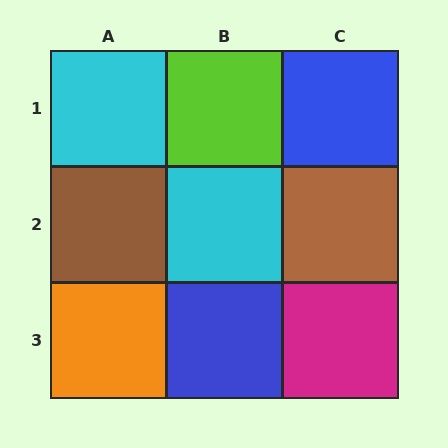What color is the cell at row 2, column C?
Brown.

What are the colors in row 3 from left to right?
Orange, blue, magenta.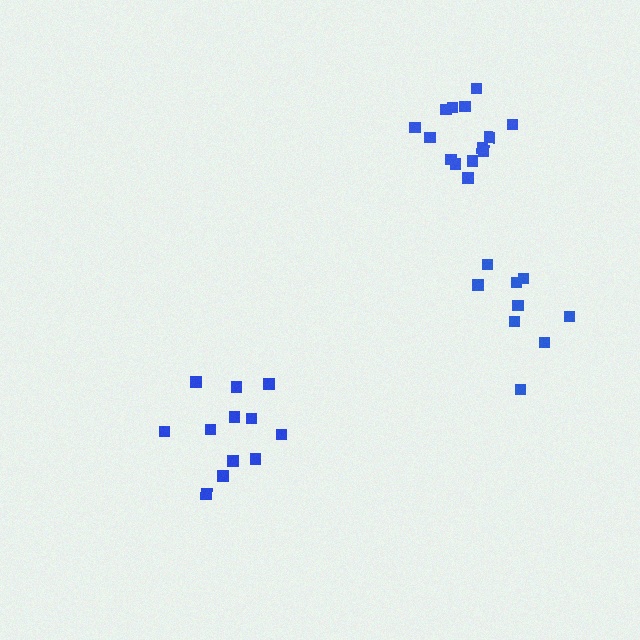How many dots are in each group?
Group 1: 12 dots, Group 2: 9 dots, Group 3: 14 dots (35 total).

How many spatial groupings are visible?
There are 3 spatial groupings.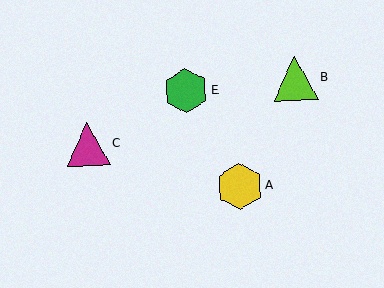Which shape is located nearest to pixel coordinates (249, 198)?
The yellow hexagon (labeled A) at (239, 186) is nearest to that location.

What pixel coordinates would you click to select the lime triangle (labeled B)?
Click at (295, 78) to select the lime triangle B.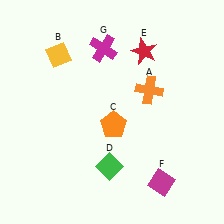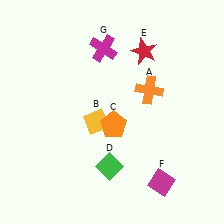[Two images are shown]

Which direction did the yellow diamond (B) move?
The yellow diamond (B) moved down.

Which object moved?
The yellow diamond (B) moved down.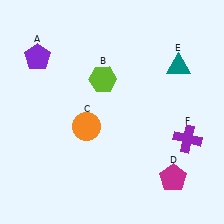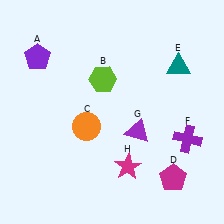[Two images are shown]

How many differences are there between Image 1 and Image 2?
There are 2 differences between the two images.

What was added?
A purple triangle (G), a magenta star (H) were added in Image 2.